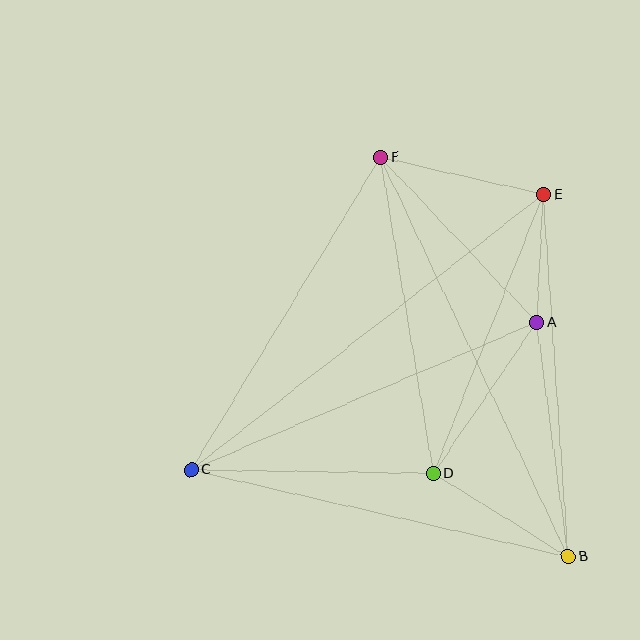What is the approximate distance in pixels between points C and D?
The distance between C and D is approximately 242 pixels.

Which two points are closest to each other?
Points A and E are closest to each other.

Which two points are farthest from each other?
Points C and E are farthest from each other.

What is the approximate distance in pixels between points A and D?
The distance between A and D is approximately 183 pixels.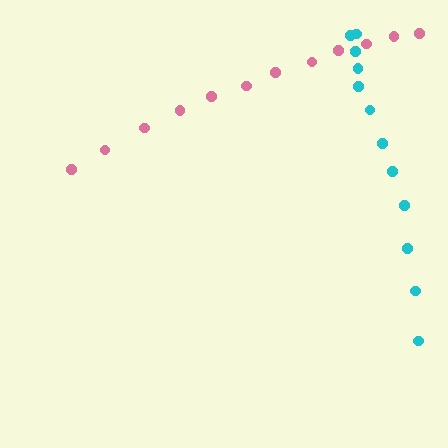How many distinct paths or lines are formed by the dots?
There are 2 distinct paths.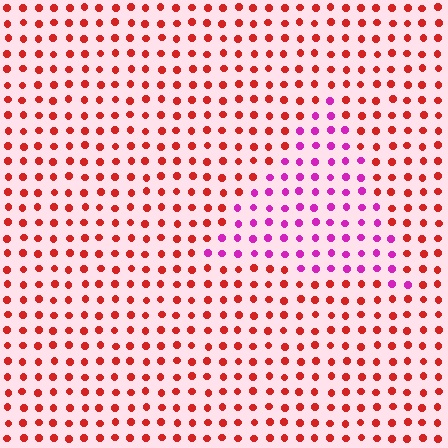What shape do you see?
I see a triangle.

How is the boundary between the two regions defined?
The boundary is defined purely by a slight shift in hue (about 53 degrees). Spacing, size, and orientation are identical on both sides.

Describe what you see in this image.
The image is filled with small red elements in a uniform arrangement. A triangle-shaped region is visible where the elements are tinted to a slightly different hue, forming a subtle color boundary.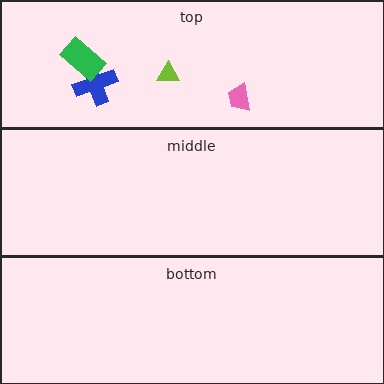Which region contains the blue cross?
The top region.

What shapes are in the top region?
The blue cross, the pink trapezoid, the green rectangle, the lime triangle.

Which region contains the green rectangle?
The top region.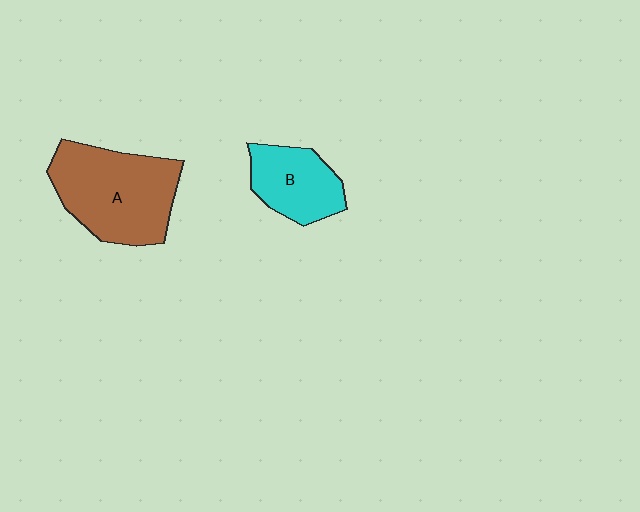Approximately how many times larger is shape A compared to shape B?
Approximately 1.7 times.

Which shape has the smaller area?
Shape B (cyan).